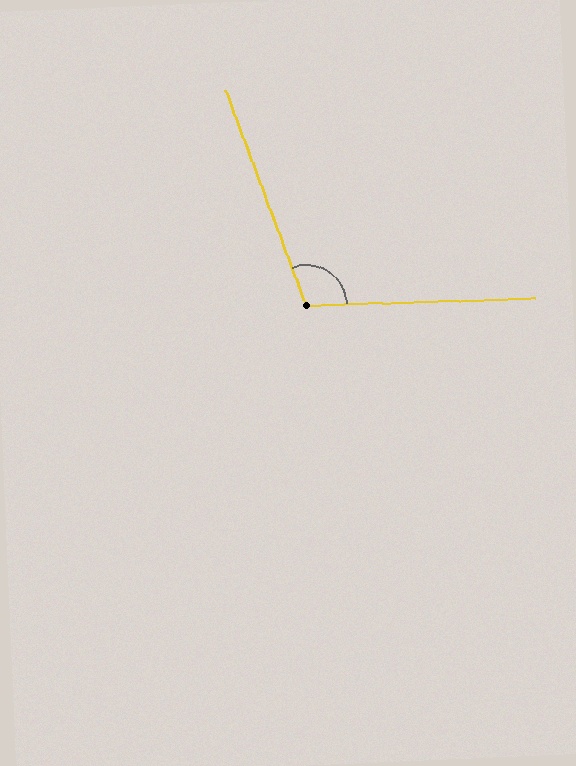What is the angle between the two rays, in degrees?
Approximately 109 degrees.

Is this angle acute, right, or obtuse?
It is obtuse.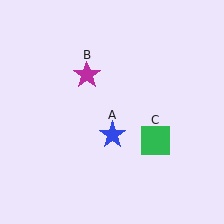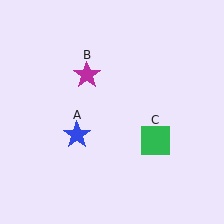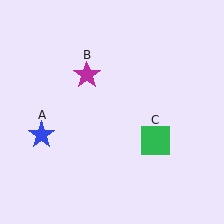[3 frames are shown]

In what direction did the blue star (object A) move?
The blue star (object A) moved left.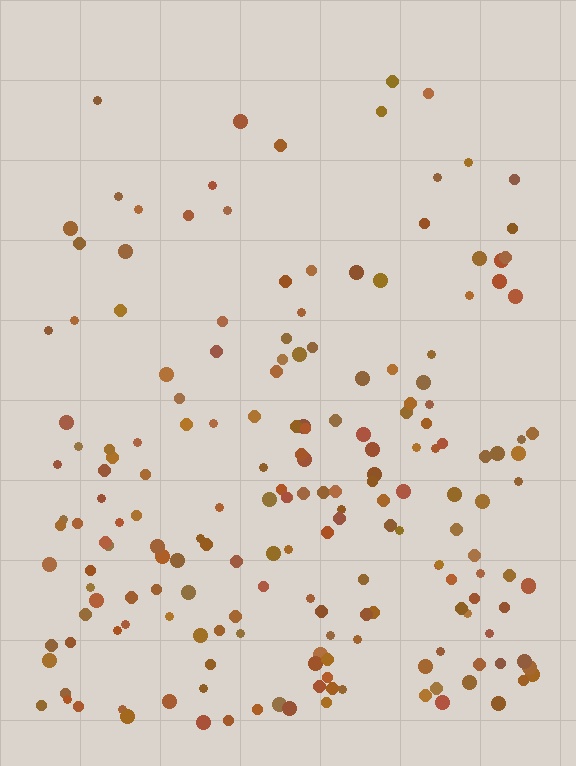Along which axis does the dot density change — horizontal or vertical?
Vertical.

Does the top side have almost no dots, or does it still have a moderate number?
Still a moderate number, just noticeably fewer than the bottom.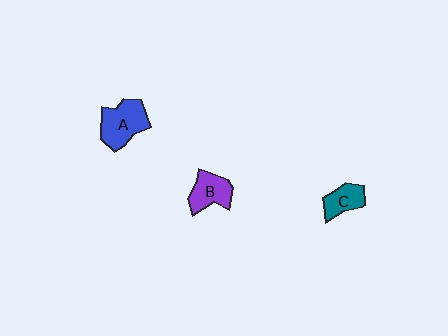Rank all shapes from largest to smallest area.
From largest to smallest: A (blue), B (purple), C (teal).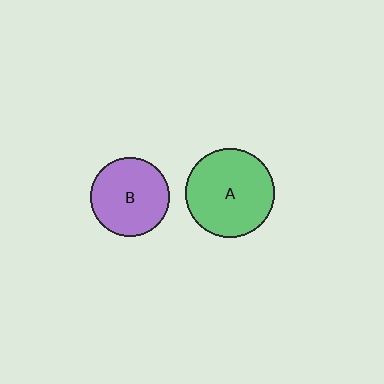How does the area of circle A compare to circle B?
Approximately 1.3 times.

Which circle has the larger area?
Circle A (green).